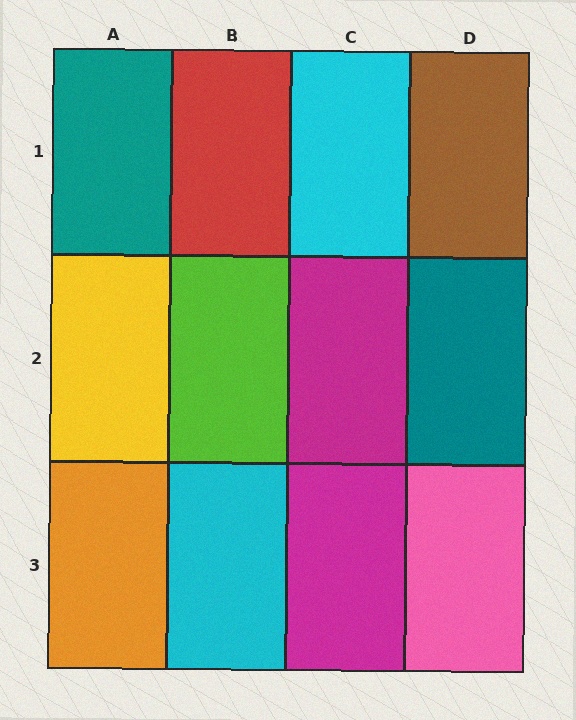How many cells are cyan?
2 cells are cyan.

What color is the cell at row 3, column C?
Magenta.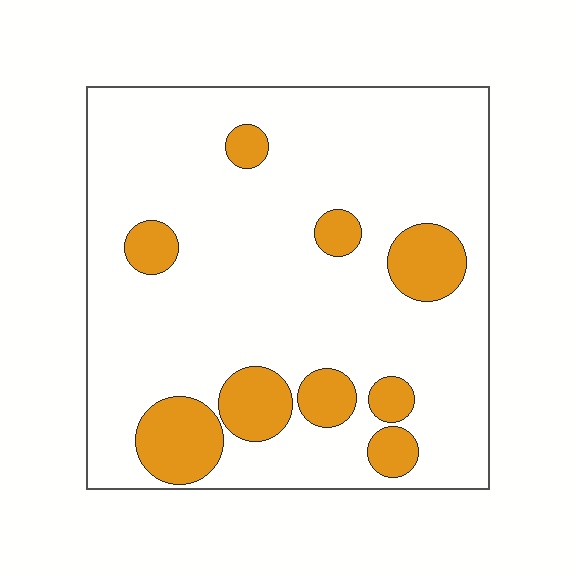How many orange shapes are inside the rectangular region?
9.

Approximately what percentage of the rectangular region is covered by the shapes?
Approximately 15%.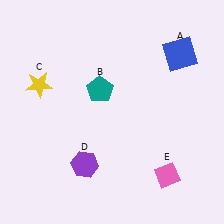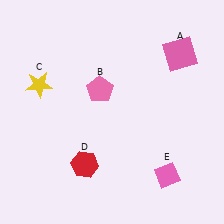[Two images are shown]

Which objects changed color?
A changed from blue to pink. B changed from teal to pink. D changed from purple to red.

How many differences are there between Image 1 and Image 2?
There are 3 differences between the two images.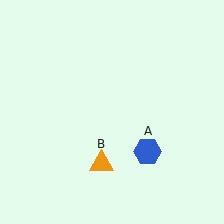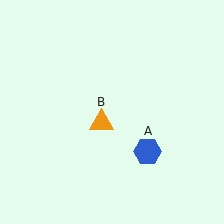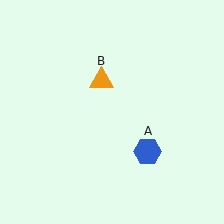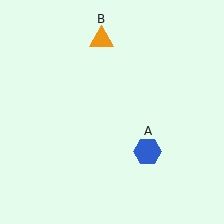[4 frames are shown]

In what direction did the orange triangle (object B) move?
The orange triangle (object B) moved up.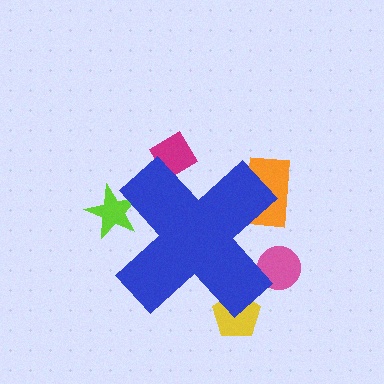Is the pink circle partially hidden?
Yes, the pink circle is partially hidden behind the blue cross.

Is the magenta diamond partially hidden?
Yes, the magenta diamond is partially hidden behind the blue cross.